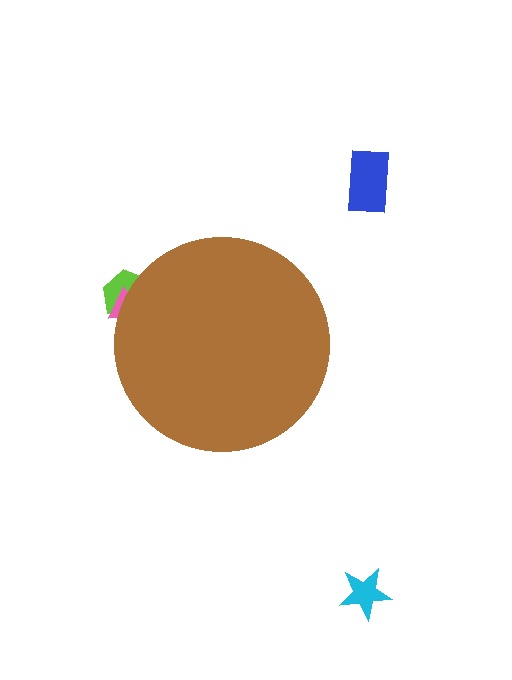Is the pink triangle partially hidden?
Yes, the pink triangle is partially hidden behind the brown circle.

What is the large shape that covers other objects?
A brown circle.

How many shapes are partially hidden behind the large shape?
2 shapes are partially hidden.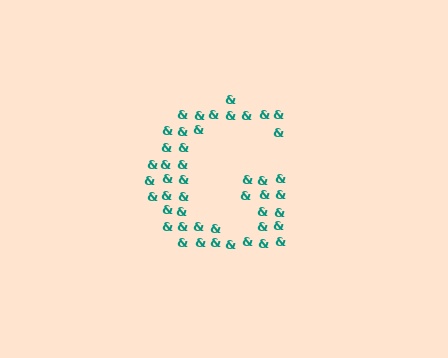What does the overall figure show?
The overall figure shows the letter G.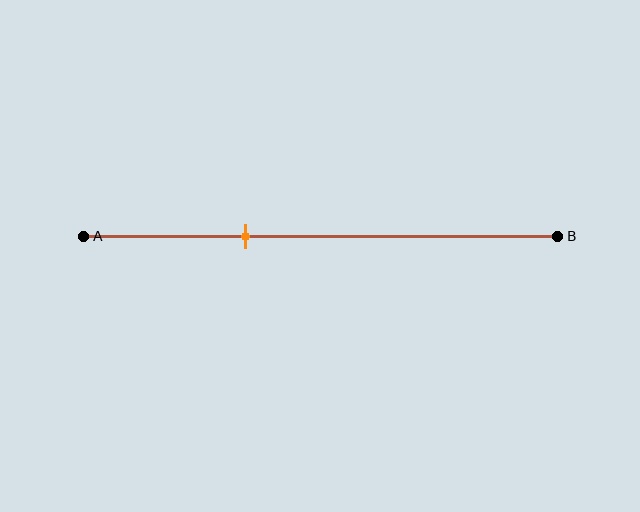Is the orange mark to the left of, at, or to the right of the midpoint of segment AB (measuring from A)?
The orange mark is to the left of the midpoint of segment AB.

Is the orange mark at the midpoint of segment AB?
No, the mark is at about 35% from A, not at the 50% midpoint.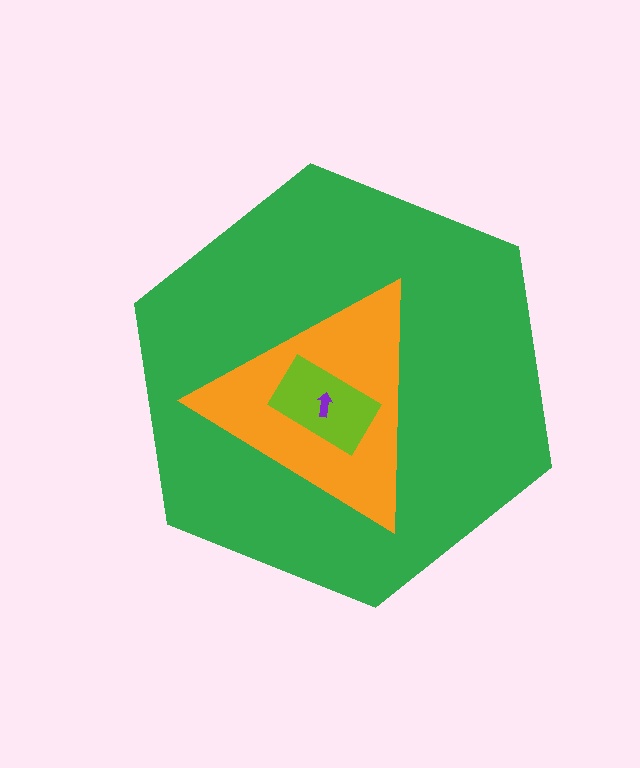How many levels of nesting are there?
4.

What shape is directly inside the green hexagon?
The orange triangle.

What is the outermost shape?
The green hexagon.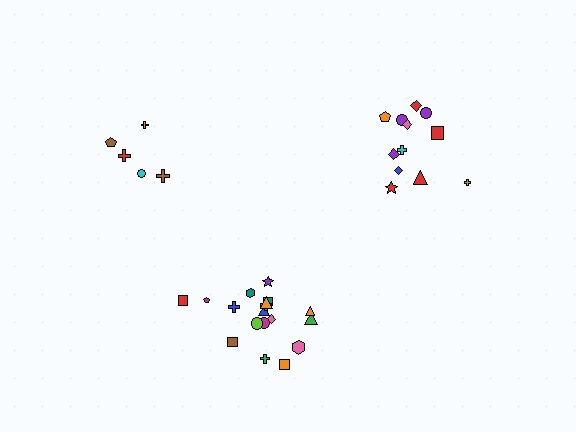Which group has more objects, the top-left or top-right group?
The top-right group.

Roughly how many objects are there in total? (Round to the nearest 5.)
Roughly 35 objects in total.